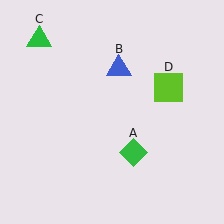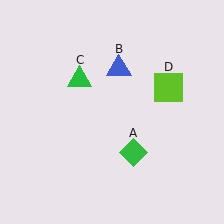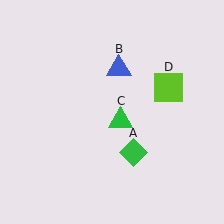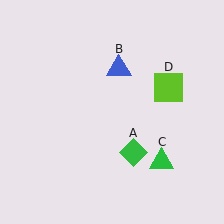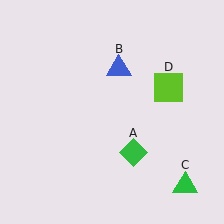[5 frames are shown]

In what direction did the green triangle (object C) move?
The green triangle (object C) moved down and to the right.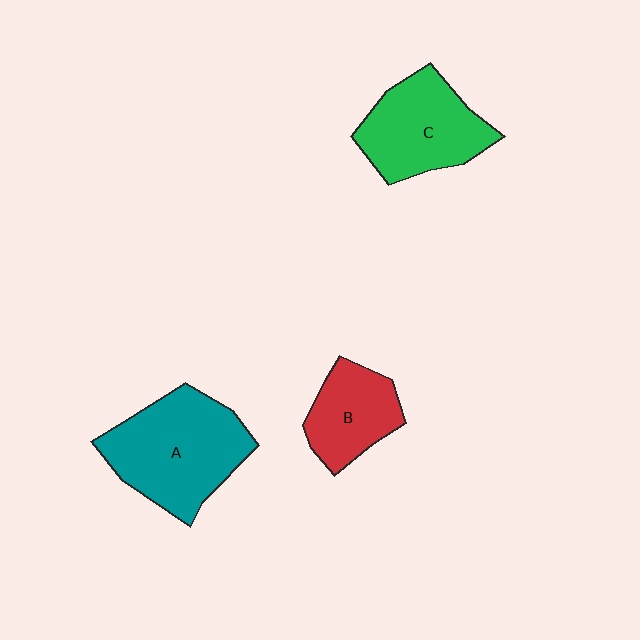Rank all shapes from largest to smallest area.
From largest to smallest: A (teal), C (green), B (red).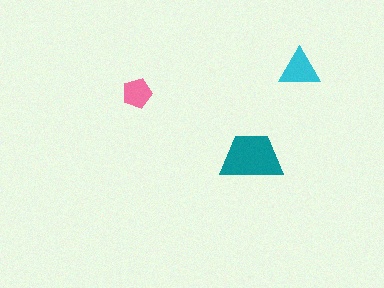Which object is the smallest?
The pink pentagon.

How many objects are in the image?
There are 3 objects in the image.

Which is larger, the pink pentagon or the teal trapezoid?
The teal trapezoid.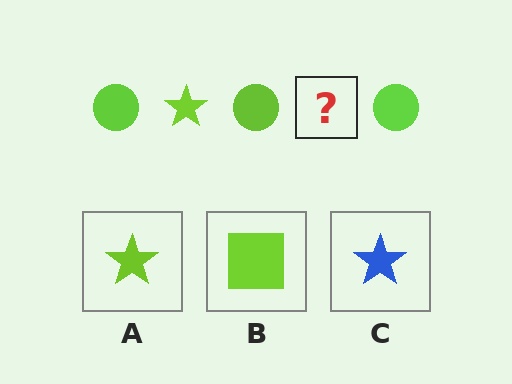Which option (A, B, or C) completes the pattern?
A.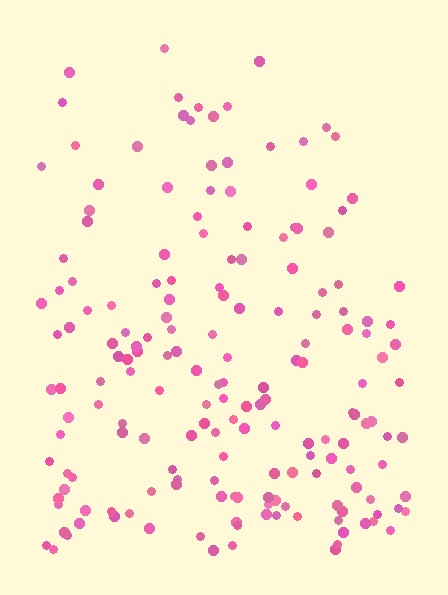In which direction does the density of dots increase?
From top to bottom, with the bottom side densest.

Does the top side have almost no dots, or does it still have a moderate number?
Still a moderate number, just noticeably fewer than the bottom.